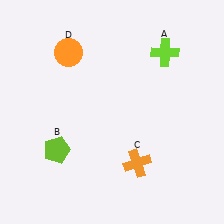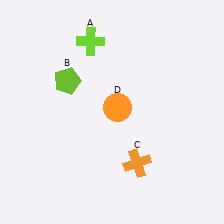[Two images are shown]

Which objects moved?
The objects that moved are: the lime cross (A), the lime pentagon (B), the orange circle (D).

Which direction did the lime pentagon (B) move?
The lime pentagon (B) moved up.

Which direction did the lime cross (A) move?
The lime cross (A) moved left.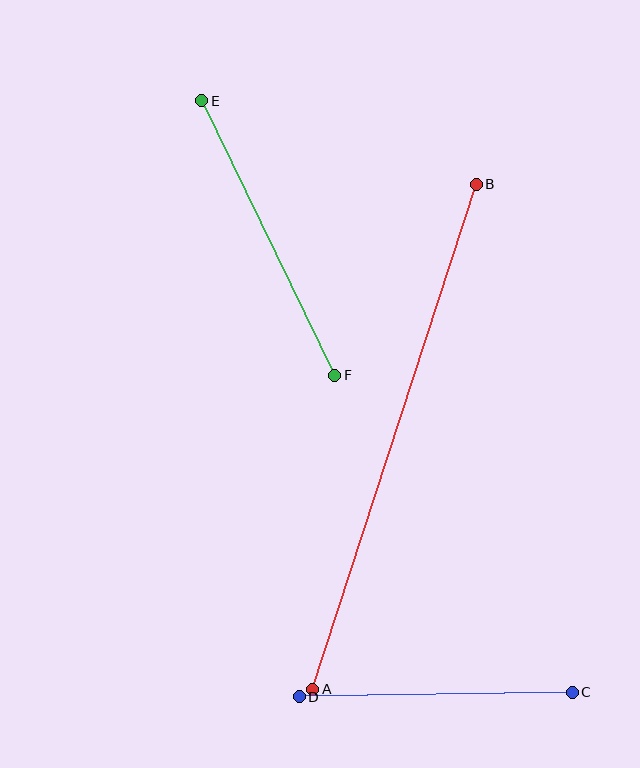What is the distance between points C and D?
The distance is approximately 273 pixels.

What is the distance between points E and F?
The distance is approximately 305 pixels.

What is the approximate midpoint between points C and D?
The midpoint is at approximately (436, 694) pixels.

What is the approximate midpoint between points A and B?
The midpoint is at approximately (395, 437) pixels.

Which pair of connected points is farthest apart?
Points A and B are farthest apart.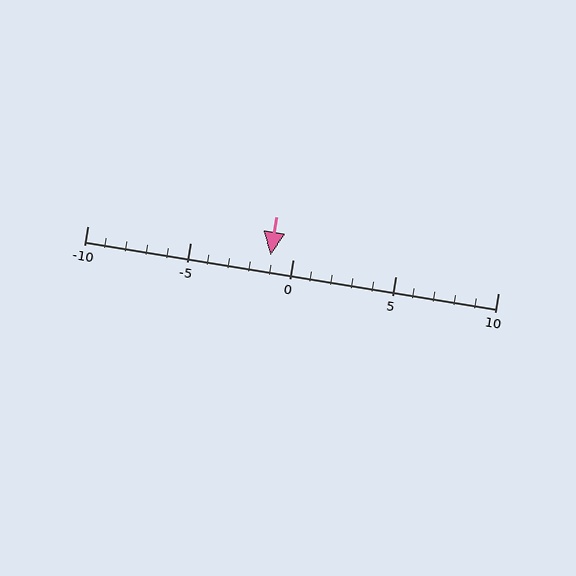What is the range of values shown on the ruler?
The ruler shows values from -10 to 10.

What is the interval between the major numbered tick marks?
The major tick marks are spaced 5 units apart.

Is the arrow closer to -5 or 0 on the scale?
The arrow is closer to 0.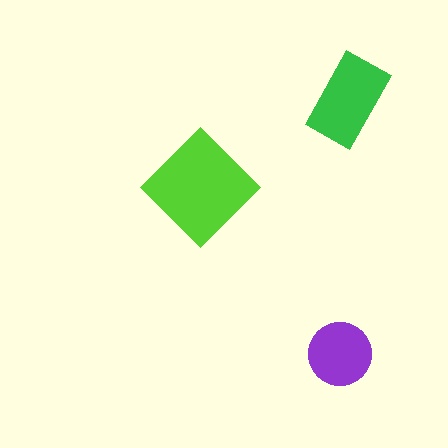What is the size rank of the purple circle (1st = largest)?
3rd.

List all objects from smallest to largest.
The purple circle, the green rectangle, the lime diamond.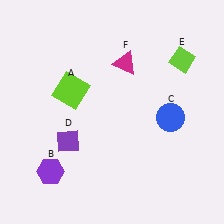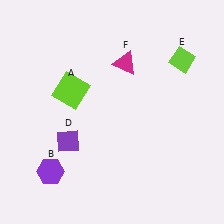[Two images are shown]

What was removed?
The blue circle (C) was removed in Image 2.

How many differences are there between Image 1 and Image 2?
There is 1 difference between the two images.